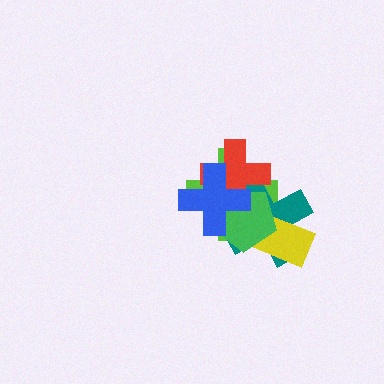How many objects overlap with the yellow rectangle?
3 objects overlap with the yellow rectangle.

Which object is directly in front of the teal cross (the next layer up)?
The yellow rectangle is directly in front of the teal cross.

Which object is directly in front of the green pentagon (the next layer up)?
The red cross is directly in front of the green pentagon.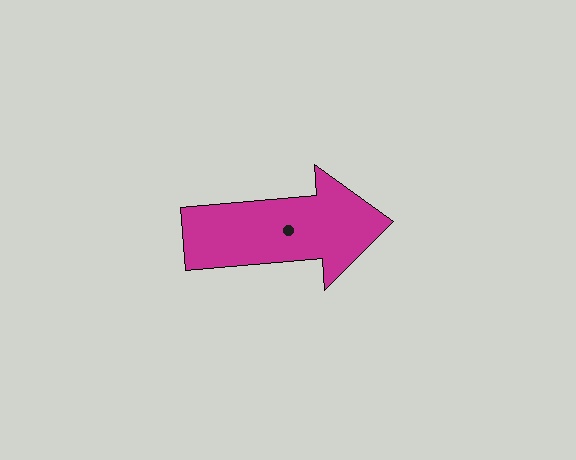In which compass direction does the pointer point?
East.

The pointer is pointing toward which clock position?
Roughly 3 o'clock.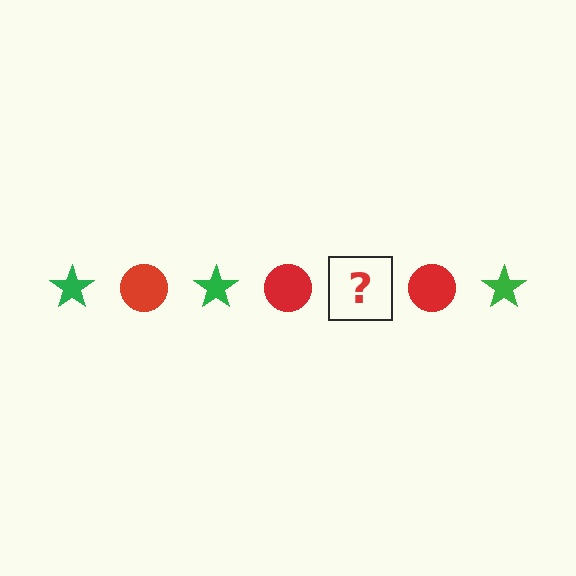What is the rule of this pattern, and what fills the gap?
The rule is that the pattern alternates between green star and red circle. The gap should be filled with a green star.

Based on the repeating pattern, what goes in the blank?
The blank should be a green star.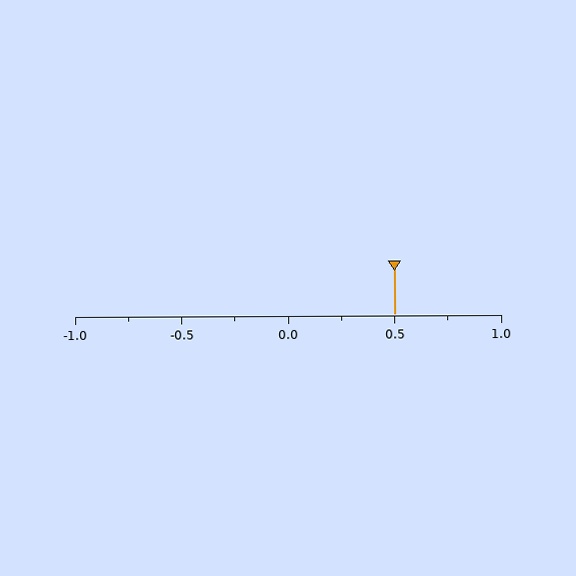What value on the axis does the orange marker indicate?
The marker indicates approximately 0.5.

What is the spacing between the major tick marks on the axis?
The major ticks are spaced 0.5 apart.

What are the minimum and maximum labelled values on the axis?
The axis runs from -1.0 to 1.0.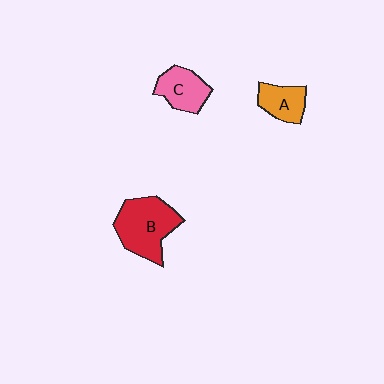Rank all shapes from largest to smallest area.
From largest to smallest: B (red), C (pink), A (orange).